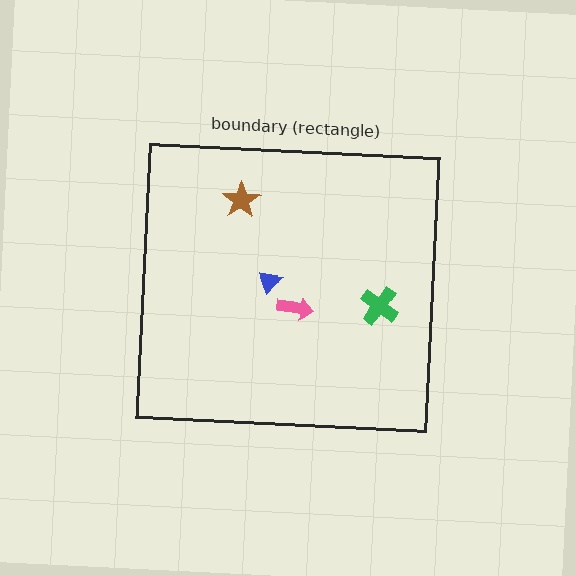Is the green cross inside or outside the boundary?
Inside.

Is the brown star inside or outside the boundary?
Inside.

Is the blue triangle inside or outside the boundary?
Inside.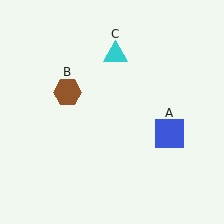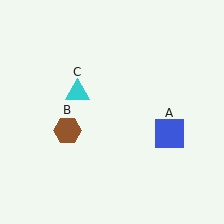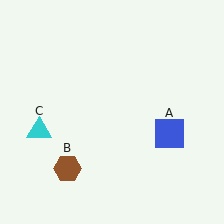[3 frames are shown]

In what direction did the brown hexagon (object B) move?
The brown hexagon (object B) moved down.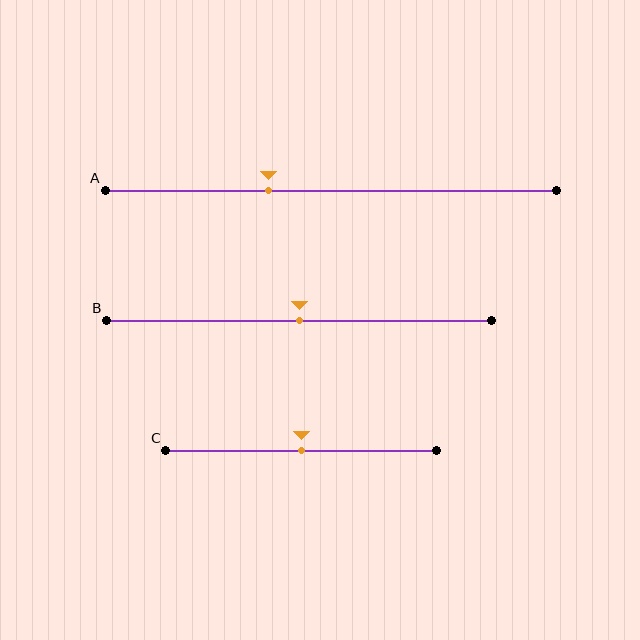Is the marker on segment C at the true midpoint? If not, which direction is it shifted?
Yes, the marker on segment C is at the true midpoint.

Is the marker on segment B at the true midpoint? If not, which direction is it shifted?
Yes, the marker on segment B is at the true midpoint.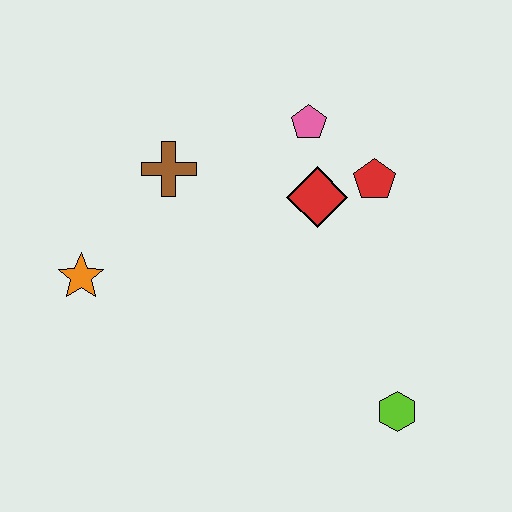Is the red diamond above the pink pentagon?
No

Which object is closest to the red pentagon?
The red diamond is closest to the red pentagon.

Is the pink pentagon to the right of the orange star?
Yes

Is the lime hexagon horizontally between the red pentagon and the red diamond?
No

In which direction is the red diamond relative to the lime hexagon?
The red diamond is above the lime hexagon.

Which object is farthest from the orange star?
The lime hexagon is farthest from the orange star.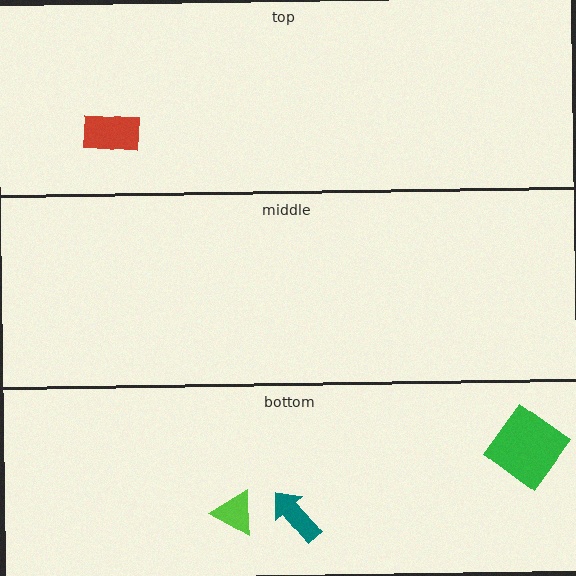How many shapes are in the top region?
1.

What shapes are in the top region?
The red rectangle.